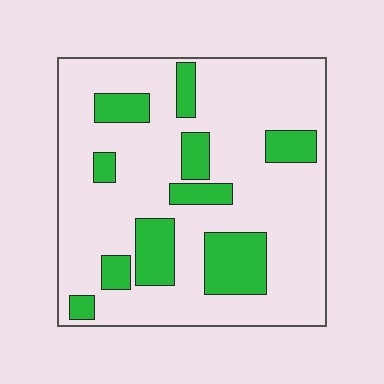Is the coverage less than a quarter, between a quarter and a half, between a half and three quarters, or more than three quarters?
Less than a quarter.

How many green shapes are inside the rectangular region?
10.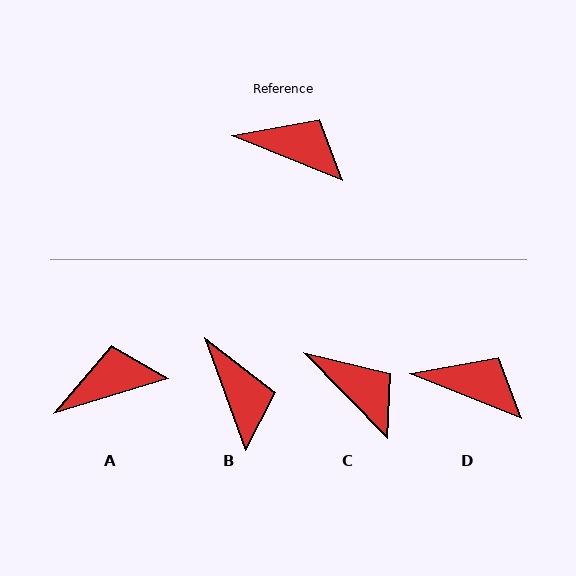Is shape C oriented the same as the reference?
No, it is off by about 23 degrees.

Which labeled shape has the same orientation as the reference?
D.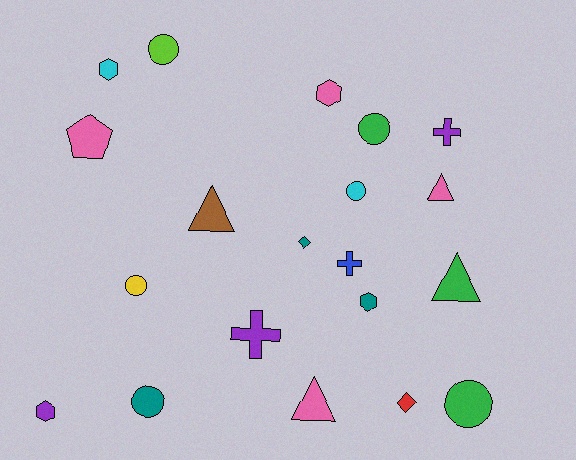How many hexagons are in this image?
There are 4 hexagons.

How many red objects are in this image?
There is 1 red object.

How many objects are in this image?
There are 20 objects.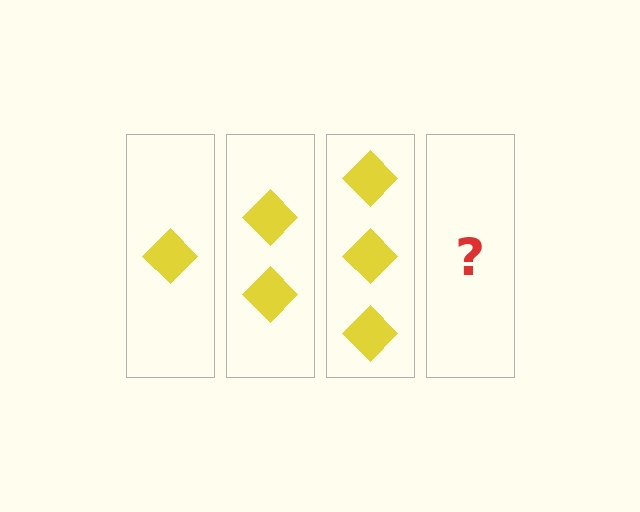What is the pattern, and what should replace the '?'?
The pattern is that each step adds one more diamond. The '?' should be 4 diamonds.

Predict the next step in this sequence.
The next step is 4 diamonds.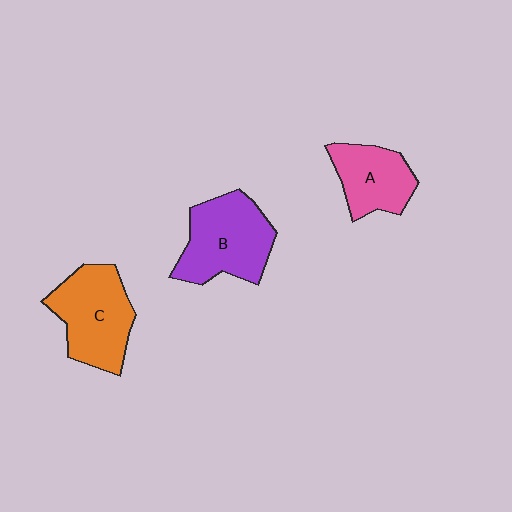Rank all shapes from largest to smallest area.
From largest to smallest: B (purple), C (orange), A (pink).